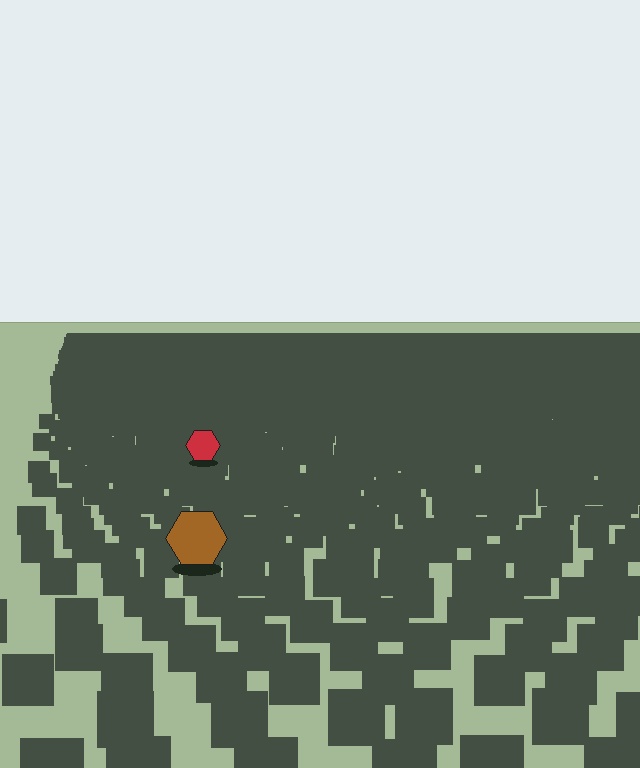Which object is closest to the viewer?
The brown hexagon is closest. The texture marks near it are larger and more spread out.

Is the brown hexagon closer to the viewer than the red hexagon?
Yes. The brown hexagon is closer — you can tell from the texture gradient: the ground texture is coarser near it.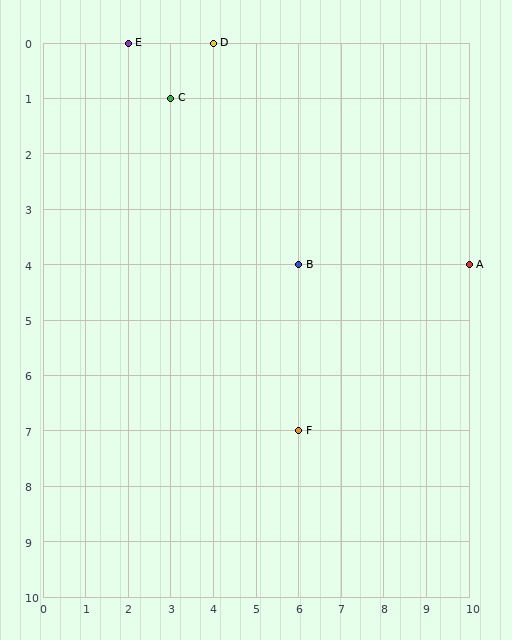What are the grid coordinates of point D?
Point D is at grid coordinates (4, 0).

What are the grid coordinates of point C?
Point C is at grid coordinates (3, 1).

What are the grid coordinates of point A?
Point A is at grid coordinates (10, 4).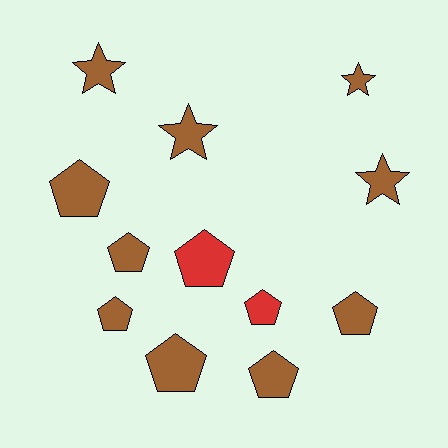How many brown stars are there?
There are 4 brown stars.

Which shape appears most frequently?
Pentagon, with 8 objects.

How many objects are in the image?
There are 12 objects.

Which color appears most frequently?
Brown, with 10 objects.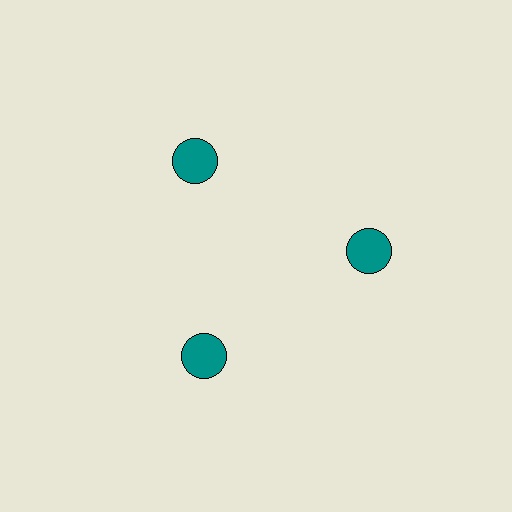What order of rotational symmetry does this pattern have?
This pattern has 3-fold rotational symmetry.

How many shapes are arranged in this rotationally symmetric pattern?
There are 3 shapes, arranged in 3 groups of 1.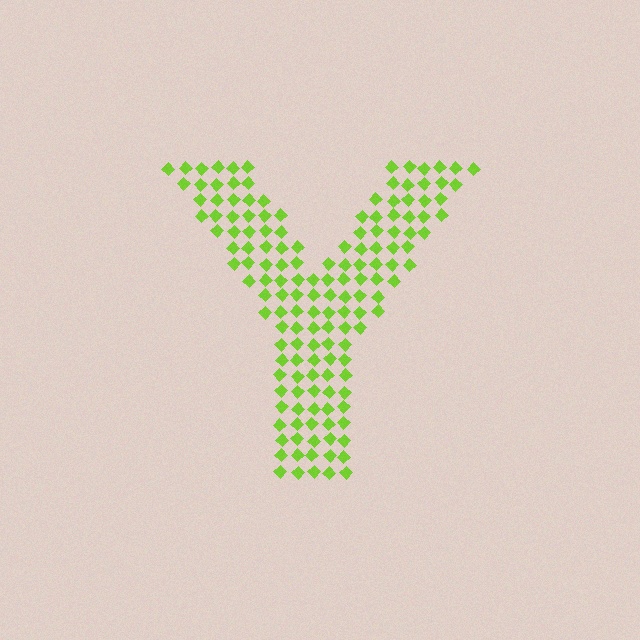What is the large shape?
The large shape is the letter Y.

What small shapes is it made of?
It is made of small diamonds.